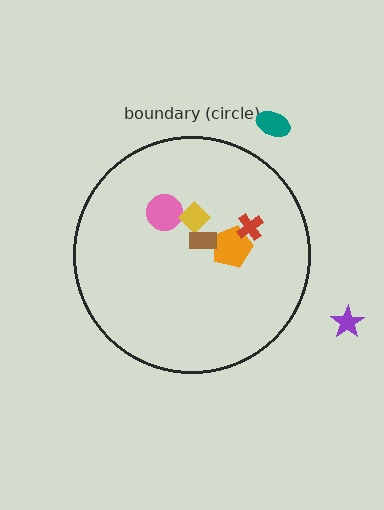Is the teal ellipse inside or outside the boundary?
Outside.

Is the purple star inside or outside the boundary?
Outside.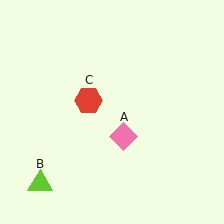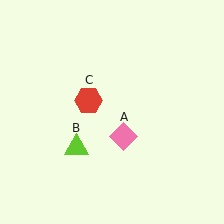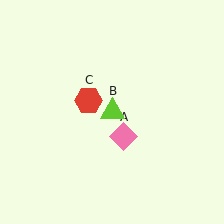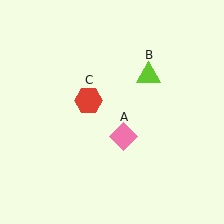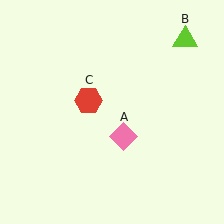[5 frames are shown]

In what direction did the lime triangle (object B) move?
The lime triangle (object B) moved up and to the right.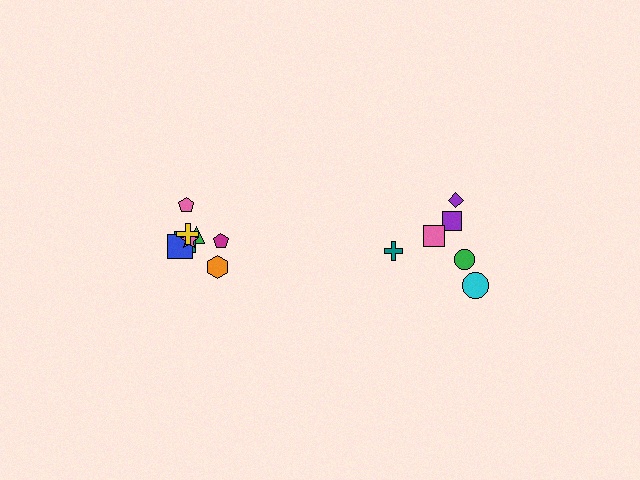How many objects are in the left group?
There are 8 objects.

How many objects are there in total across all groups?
There are 14 objects.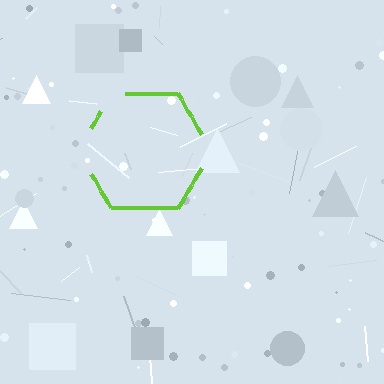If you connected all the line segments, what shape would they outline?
They would outline a hexagon.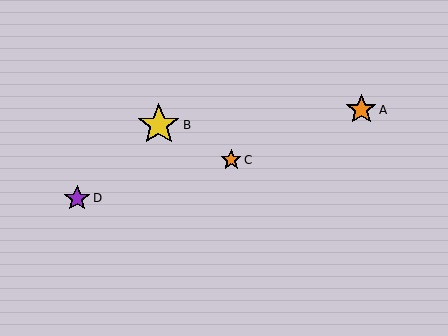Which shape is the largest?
The yellow star (labeled B) is the largest.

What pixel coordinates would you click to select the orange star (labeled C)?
Click at (231, 160) to select the orange star C.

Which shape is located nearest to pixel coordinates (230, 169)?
The orange star (labeled C) at (231, 160) is nearest to that location.